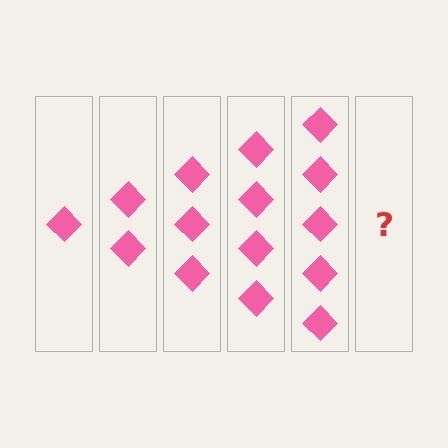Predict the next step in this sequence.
The next step is 6 diamonds.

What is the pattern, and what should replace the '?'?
The pattern is that each step adds one more diamond. The '?' should be 6 diamonds.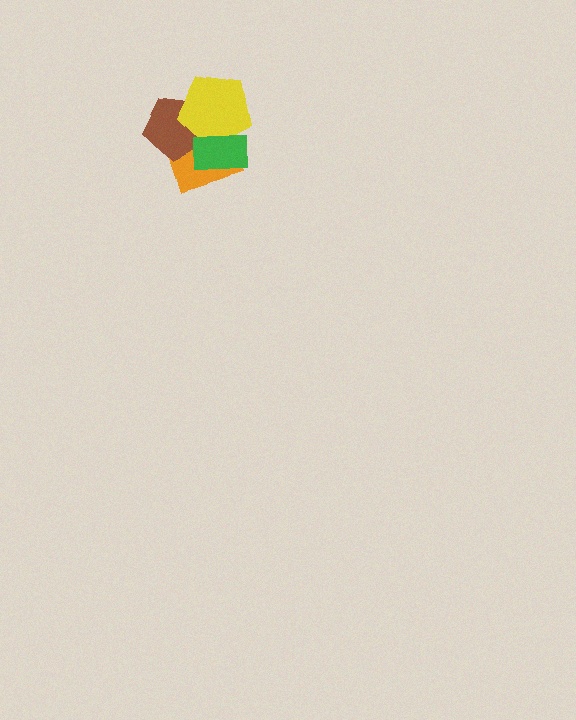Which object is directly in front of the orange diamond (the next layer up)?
The brown pentagon is directly in front of the orange diamond.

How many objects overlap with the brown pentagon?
3 objects overlap with the brown pentagon.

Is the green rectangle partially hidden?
No, no other shape covers it.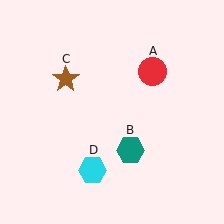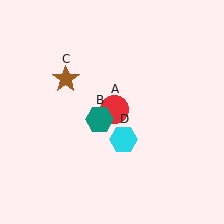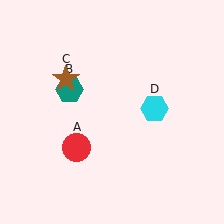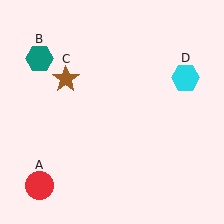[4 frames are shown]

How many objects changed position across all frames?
3 objects changed position: red circle (object A), teal hexagon (object B), cyan hexagon (object D).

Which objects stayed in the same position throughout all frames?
Brown star (object C) remained stationary.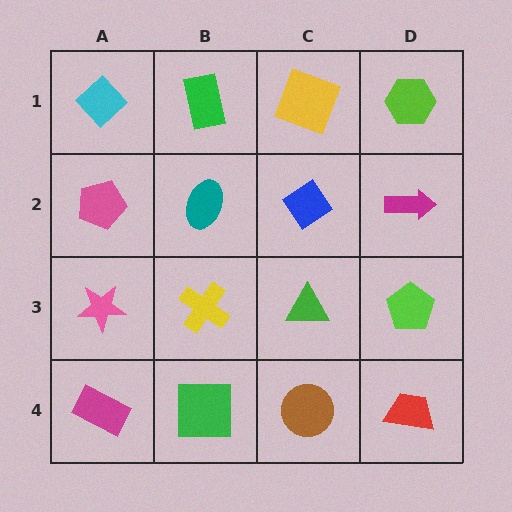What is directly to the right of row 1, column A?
A green rectangle.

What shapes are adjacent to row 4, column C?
A green triangle (row 3, column C), a green square (row 4, column B), a red trapezoid (row 4, column D).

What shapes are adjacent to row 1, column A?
A pink pentagon (row 2, column A), a green rectangle (row 1, column B).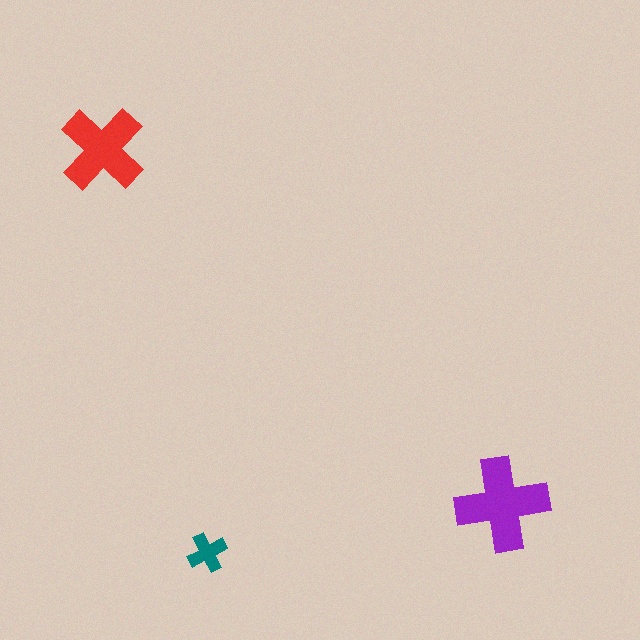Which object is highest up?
The red cross is topmost.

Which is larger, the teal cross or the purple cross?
The purple one.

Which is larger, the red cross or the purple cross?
The purple one.